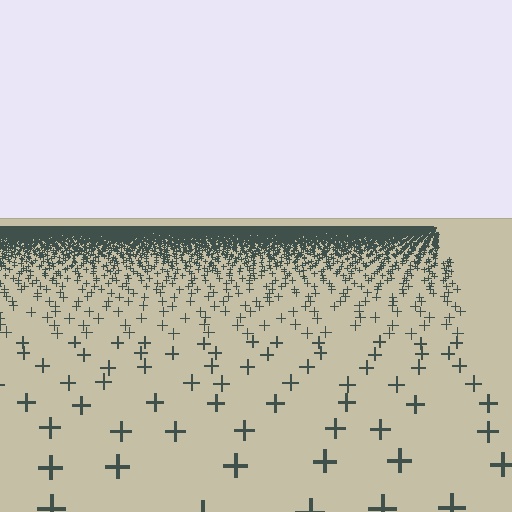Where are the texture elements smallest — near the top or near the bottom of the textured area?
Near the top.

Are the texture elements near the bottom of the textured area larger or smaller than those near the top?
Larger. Near the bottom, elements are closer to the viewer and appear at a bigger on-screen size.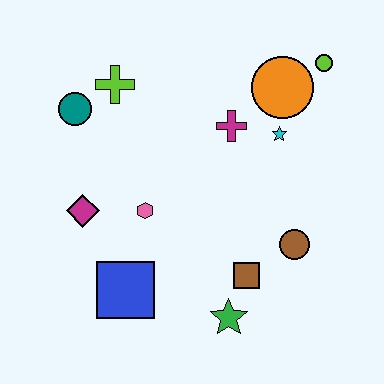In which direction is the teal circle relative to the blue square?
The teal circle is above the blue square.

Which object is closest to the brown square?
The green star is closest to the brown square.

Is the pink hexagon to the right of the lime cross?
Yes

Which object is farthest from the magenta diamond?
The lime circle is farthest from the magenta diamond.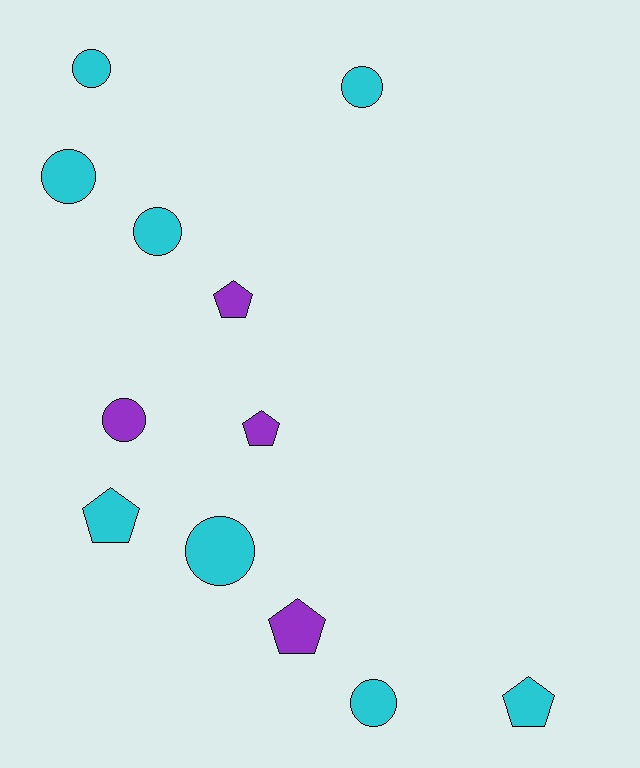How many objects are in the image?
There are 12 objects.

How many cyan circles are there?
There are 6 cyan circles.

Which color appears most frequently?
Cyan, with 8 objects.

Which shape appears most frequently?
Circle, with 7 objects.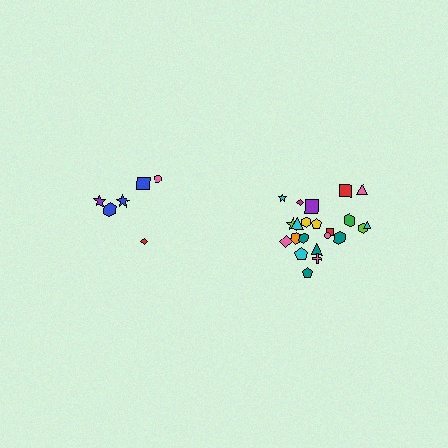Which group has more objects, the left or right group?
The right group.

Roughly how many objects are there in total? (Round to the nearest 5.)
Roughly 30 objects in total.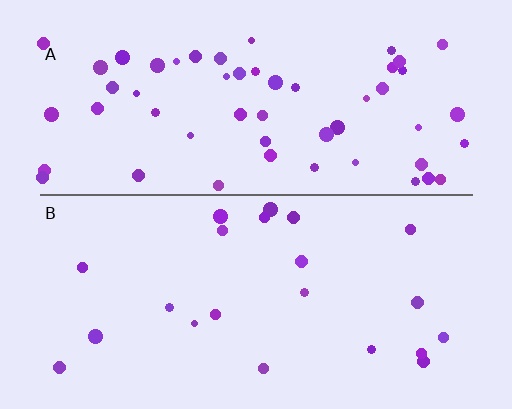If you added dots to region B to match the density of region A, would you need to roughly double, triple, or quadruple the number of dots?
Approximately triple.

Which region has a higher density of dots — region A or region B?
A (the top).